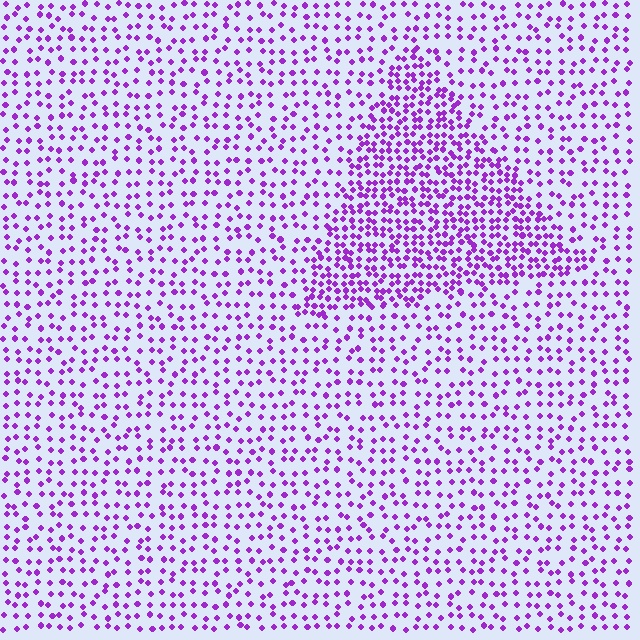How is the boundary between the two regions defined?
The boundary is defined by a change in element density (approximately 2.1x ratio). All elements are the same color, size, and shape.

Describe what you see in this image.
The image contains small purple elements arranged at two different densities. A triangle-shaped region is visible where the elements are more densely packed than the surrounding area.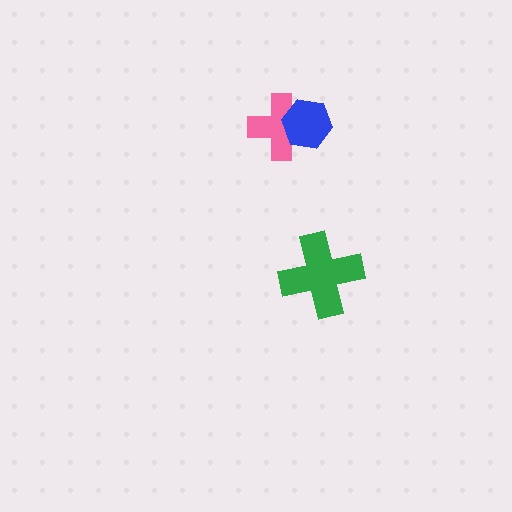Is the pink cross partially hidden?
Yes, it is partially covered by another shape.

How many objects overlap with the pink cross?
1 object overlaps with the pink cross.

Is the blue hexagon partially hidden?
No, no other shape covers it.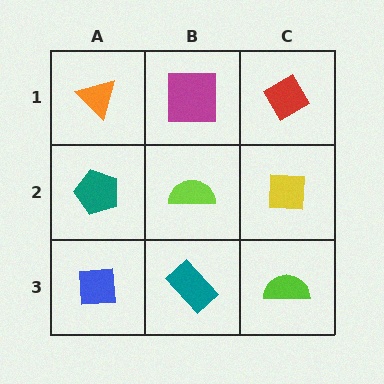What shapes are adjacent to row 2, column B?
A magenta square (row 1, column B), a teal rectangle (row 3, column B), a teal pentagon (row 2, column A), a yellow square (row 2, column C).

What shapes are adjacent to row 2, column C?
A red diamond (row 1, column C), a lime semicircle (row 3, column C), a lime semicircle (row 2, column B).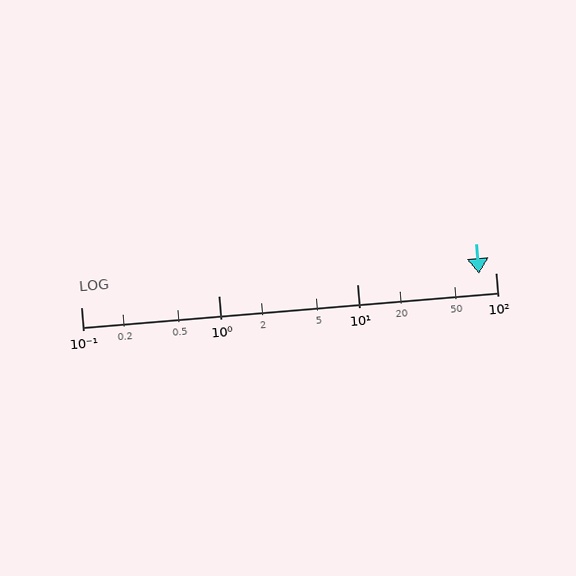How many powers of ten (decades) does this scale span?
The scale spans 3 decades, from 0.1 to 100.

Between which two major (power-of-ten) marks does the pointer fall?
The pointer is between 10 and 100.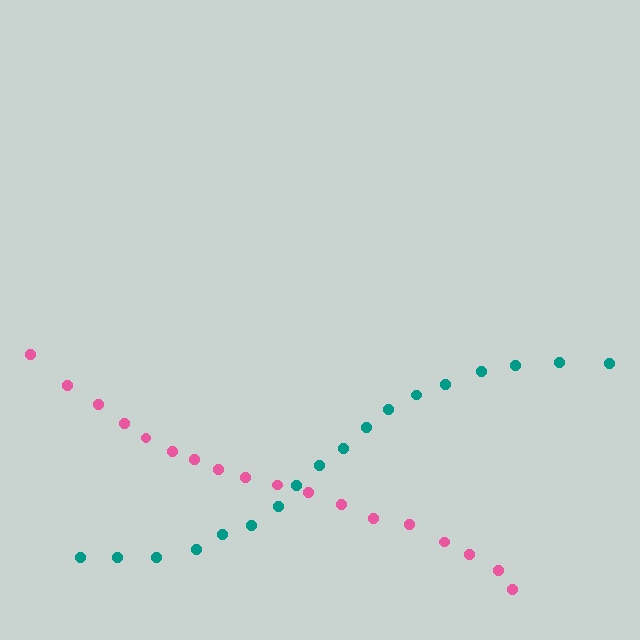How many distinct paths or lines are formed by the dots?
There are 2 distinct paths.